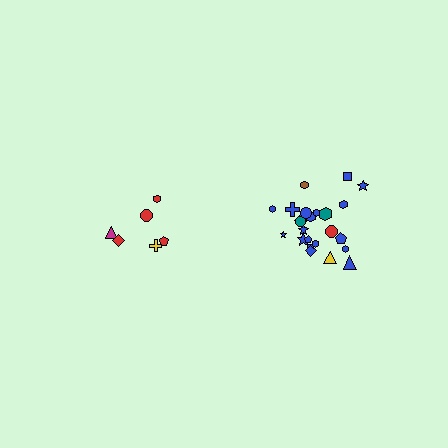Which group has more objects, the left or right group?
The right group.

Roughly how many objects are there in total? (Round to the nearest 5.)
Roughly 30 objects in total.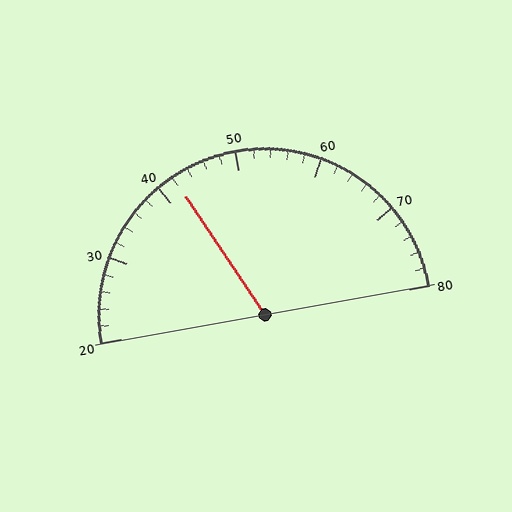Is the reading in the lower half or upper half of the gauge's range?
The reading is in the lower half of the range (20 to 80).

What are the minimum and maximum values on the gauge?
The gauge ranges from 20 to 80.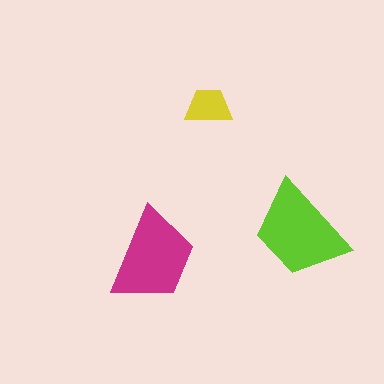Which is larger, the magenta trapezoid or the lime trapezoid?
The lime one.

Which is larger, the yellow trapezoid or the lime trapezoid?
The lime one.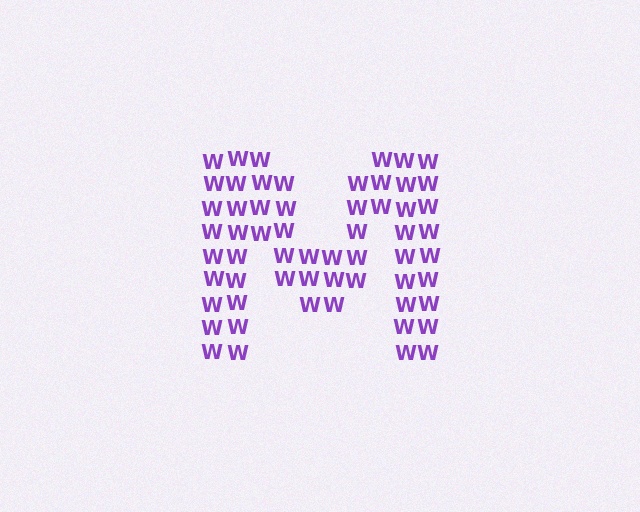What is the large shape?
The large shape is the letter M.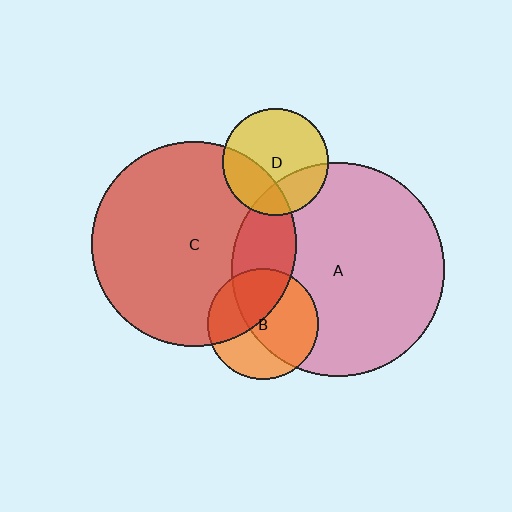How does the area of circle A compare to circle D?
Approximately 4.0 times.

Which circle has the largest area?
Circle A (pink).